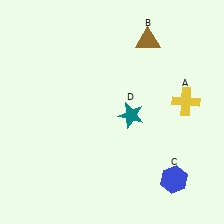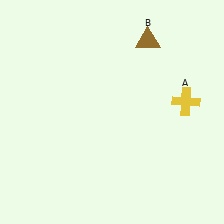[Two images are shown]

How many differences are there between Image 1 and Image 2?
There are 2 differences between the two images.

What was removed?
The blue hexagon (C), the teal star (D) were removed in Image 2.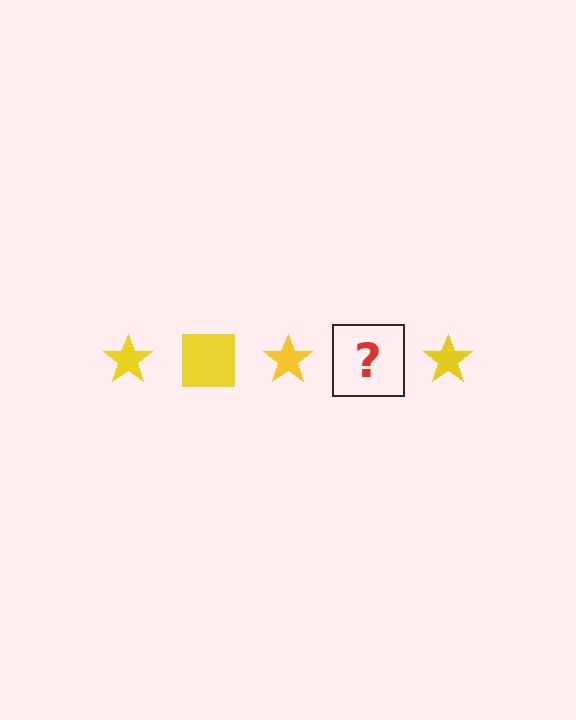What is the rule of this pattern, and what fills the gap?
The rule is that the pattern cycles through star, square shapes in yellow. The gap should be filled with a yellow square.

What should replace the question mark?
The question mark should be replaced with a yellow square.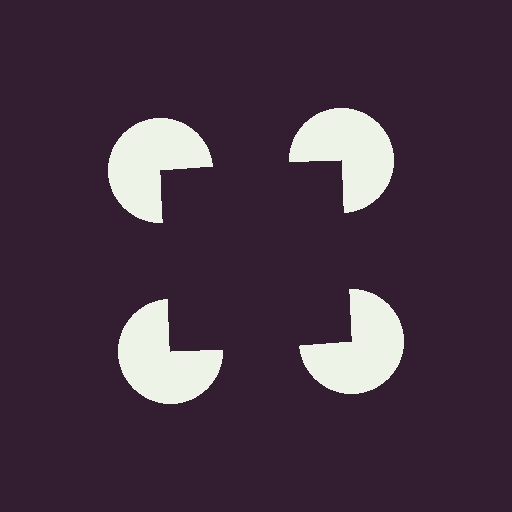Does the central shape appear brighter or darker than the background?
It typically appears slightly darker than the background, even though no actual brightness change is drawn.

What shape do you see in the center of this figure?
An illusory square — its edges are inferred from the aligned wedge cuts in the pac-man discs, not physically drawn.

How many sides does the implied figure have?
4 sides.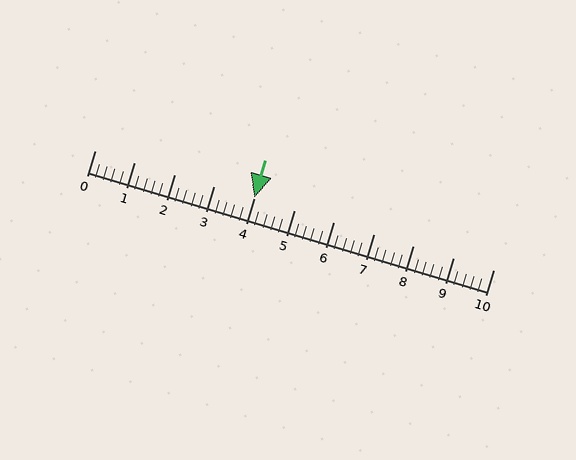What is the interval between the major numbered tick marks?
The major tick marks are spaced 1 units apart.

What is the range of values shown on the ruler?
The ruler shows values from 0 to 10.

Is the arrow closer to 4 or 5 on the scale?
The arrow is closer to 4.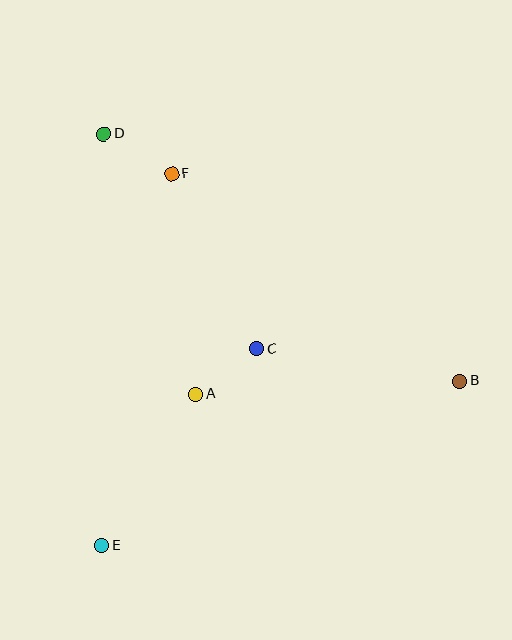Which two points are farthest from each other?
Points B and D are farthest from each other.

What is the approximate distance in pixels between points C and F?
The distance between C and F is approximately 194 pixels.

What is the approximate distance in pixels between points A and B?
The distance between A and B is approximately 264 pixels.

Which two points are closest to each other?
Points A and C are closest to each other.